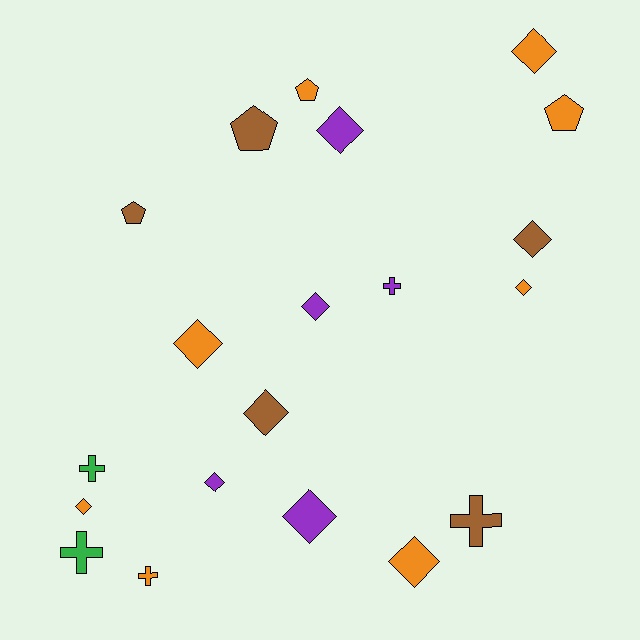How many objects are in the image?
There are 20 objects.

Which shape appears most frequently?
Diamond, with 11 objects.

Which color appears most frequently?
Orange, with 8 objects.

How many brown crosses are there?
There is 1 brown cross.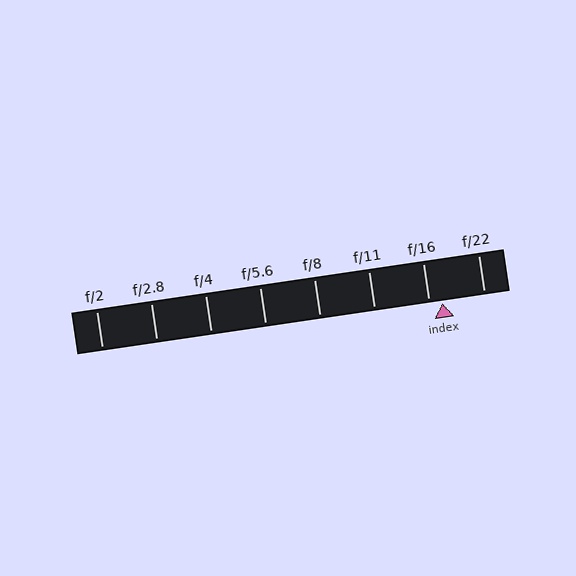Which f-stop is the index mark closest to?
The index mark is closest to f/16.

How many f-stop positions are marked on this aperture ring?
There are 8 f-stop positions marked.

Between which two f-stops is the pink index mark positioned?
The index mark is between f/16 and f/22.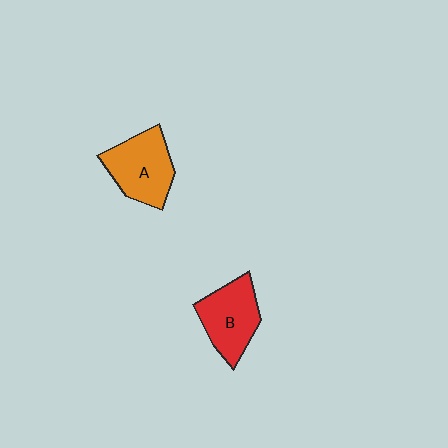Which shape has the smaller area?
Shape B (red).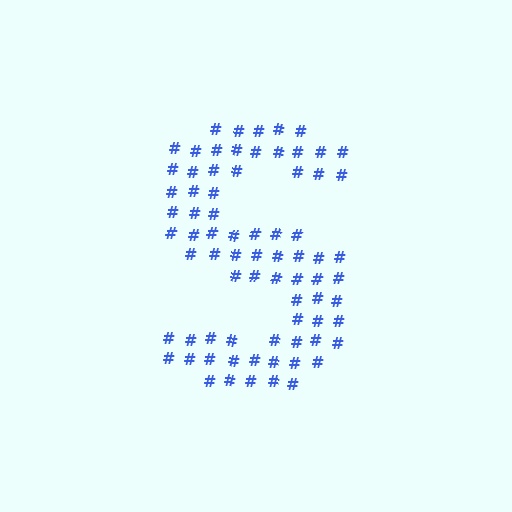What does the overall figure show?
The overall figure shows the letter S.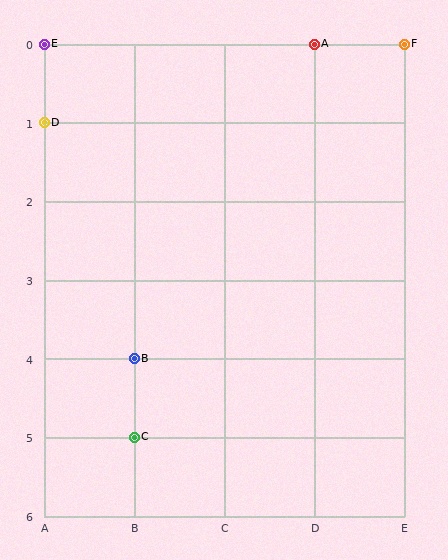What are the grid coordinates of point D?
Point D is at grid coordinates (A, 1).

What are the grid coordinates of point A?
Point A is at grid coordinates (D, 0).